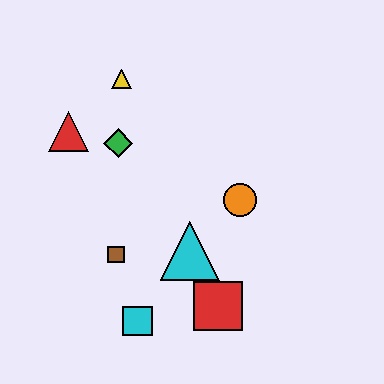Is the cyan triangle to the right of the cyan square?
Yes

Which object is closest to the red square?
The cyan triangle is closest to the red square.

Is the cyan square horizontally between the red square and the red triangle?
Yes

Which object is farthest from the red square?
The yellow triangle is farthest from the red square.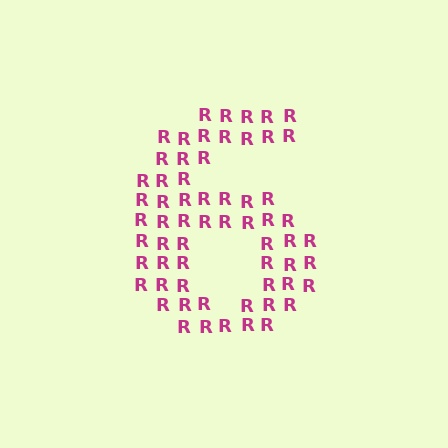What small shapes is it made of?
It is made of small letter R's.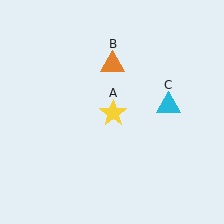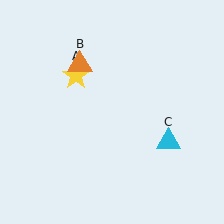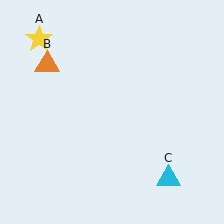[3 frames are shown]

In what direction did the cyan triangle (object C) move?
The cyan triangle (object C) moved down.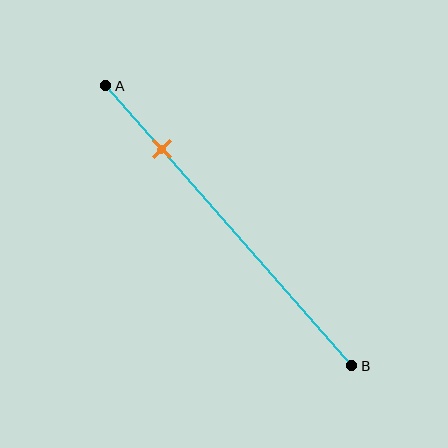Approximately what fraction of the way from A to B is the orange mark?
The orange mark is approximately 25% of the way from A to B.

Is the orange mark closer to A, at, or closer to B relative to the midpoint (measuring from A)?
The orange mark is closer to point A than the midpoint of segment AB.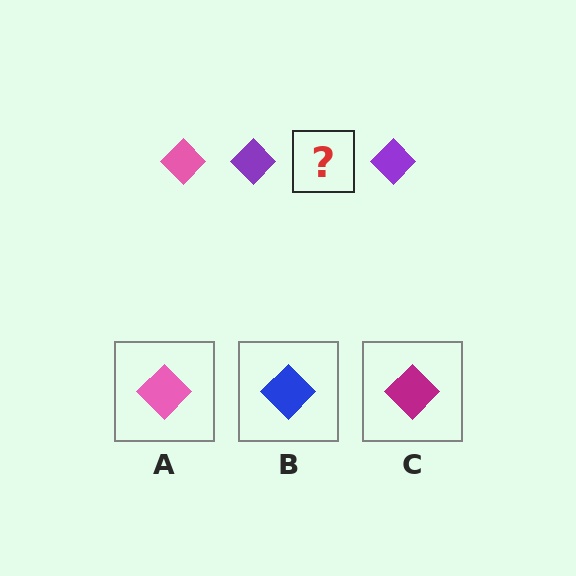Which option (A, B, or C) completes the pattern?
A.